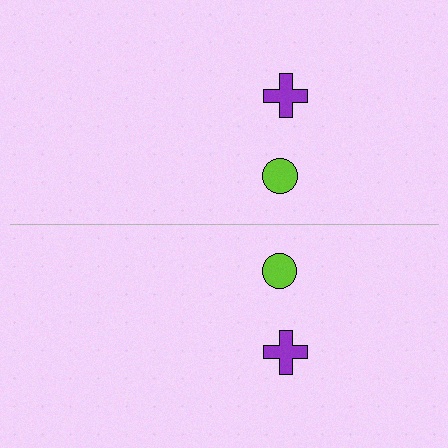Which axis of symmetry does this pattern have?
The pattern has a horizontal axis of symmetry running through the center of the image.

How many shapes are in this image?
There are 4 shapes in this image.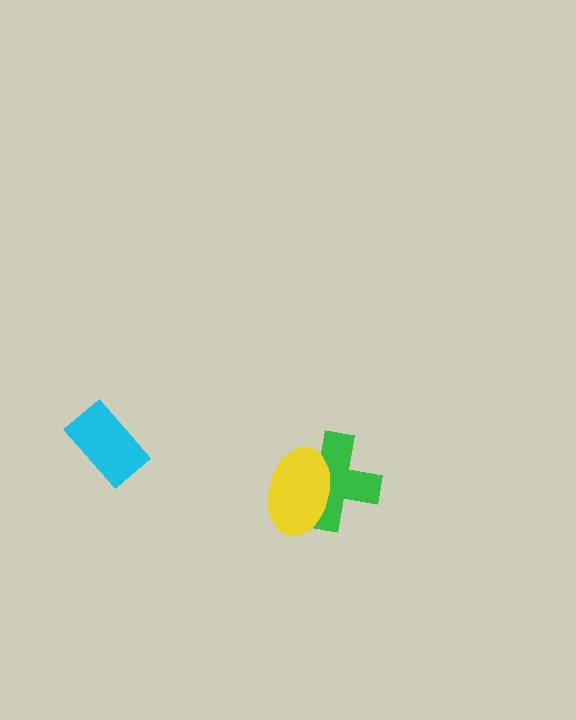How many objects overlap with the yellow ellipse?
1 object overlaps with the yellow ellipse.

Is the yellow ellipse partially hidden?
No, no other shape covers it.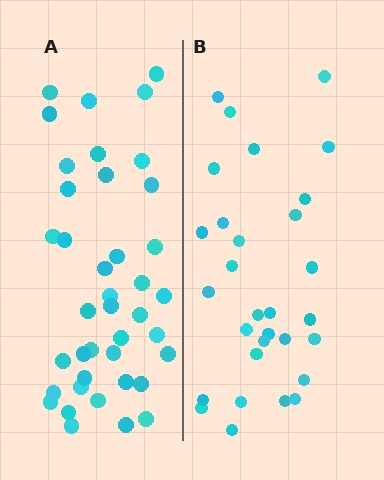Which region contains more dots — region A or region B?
Region A (the left region) has more dots.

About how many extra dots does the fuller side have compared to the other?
Region A has roughly 10 or so more dots than region B.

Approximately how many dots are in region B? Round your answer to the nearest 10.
About 30 dots.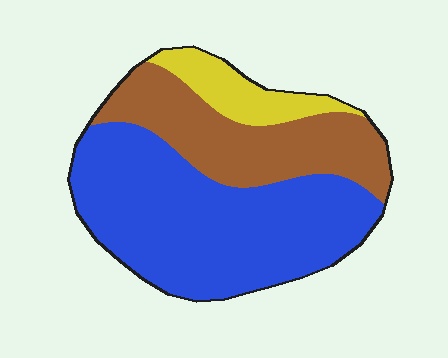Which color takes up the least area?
Yellow, at roughly 10%.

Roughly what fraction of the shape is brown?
Brown covers roughly 30% of the shape.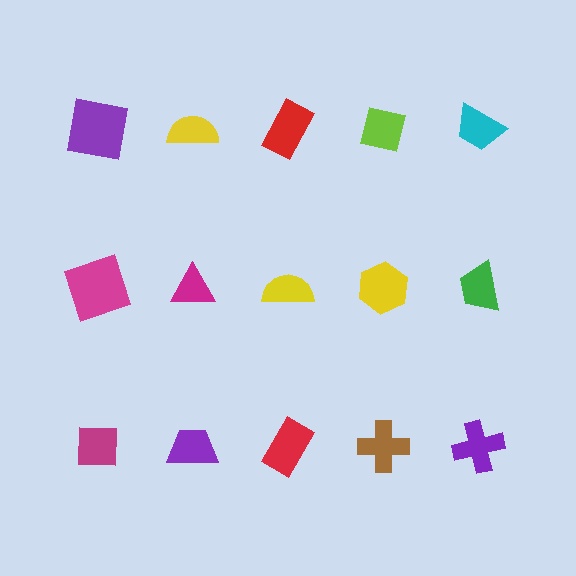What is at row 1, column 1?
A purple square.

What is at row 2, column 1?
A magenta square.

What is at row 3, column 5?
A purple cross.